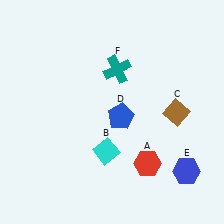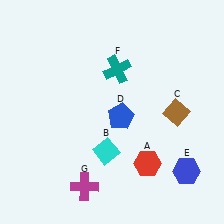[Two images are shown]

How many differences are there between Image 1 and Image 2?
There is 1 difference between the two images.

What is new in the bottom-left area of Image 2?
A magenta cross (G) was added in the bottom-left area of Image 2.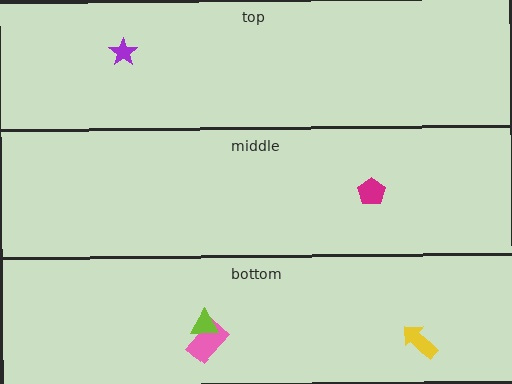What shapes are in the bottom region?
The pink rectangle, the lime triangle, the yellow arrow.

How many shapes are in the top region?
1.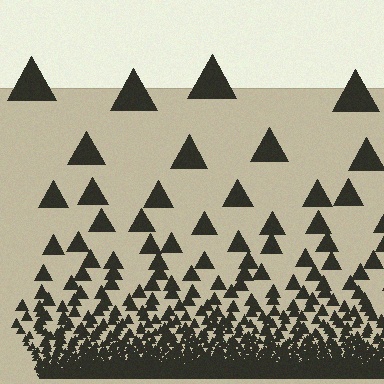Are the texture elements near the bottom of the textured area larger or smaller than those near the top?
Smaller. The gradient is inverted — elements near the bottom are smaller and denser.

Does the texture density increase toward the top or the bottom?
Density increases toward the bottom.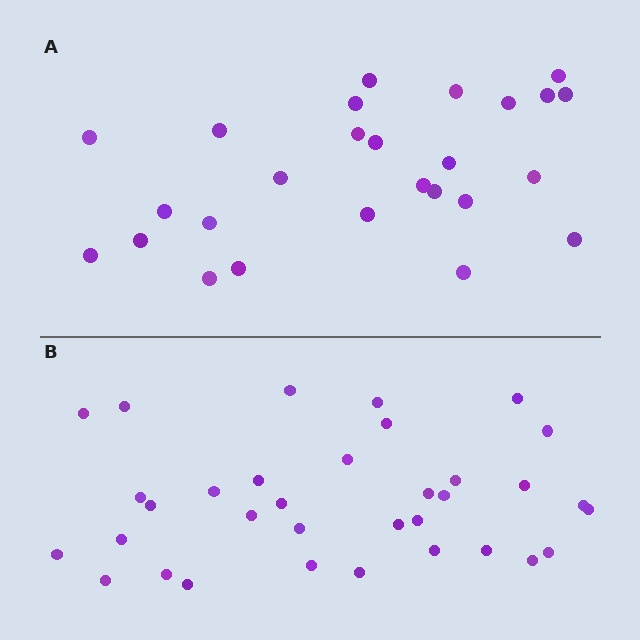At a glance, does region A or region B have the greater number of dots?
Region B (the bottom region) has more dots.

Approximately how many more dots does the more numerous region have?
Region B has roughly 8 or so more dots than region A.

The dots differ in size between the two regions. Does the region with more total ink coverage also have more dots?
No. Region A has more total ink coverage because its dots are larger, but region B actually contains more individual dots. Total area can be misleading — the number of items is what matters here.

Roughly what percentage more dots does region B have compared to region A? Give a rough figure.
About 30% more.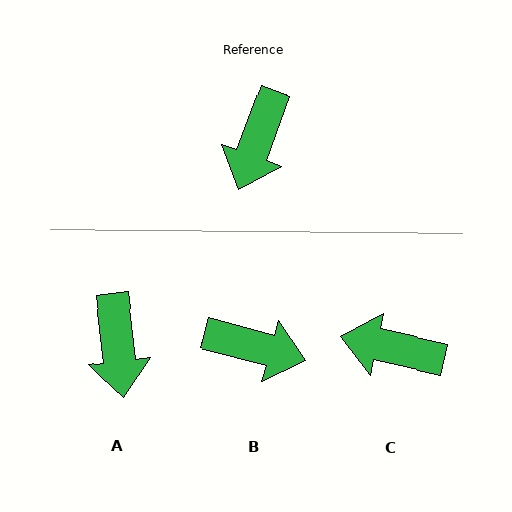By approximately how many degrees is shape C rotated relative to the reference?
Approximately 82 degrees clockwise.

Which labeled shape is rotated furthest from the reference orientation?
B, about 95 degrees away.